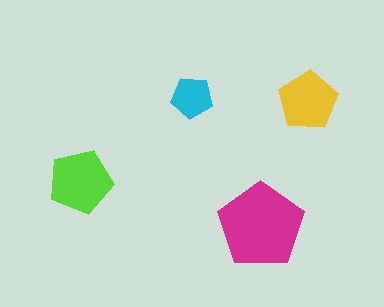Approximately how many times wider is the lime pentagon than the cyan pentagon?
About 1.5 times wider.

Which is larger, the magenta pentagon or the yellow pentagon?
The magenta one.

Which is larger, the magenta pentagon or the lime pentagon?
The magenta one.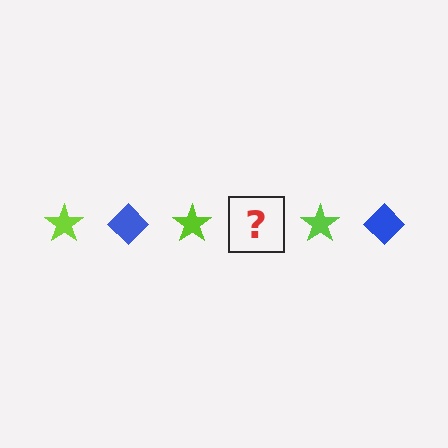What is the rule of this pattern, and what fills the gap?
The rule is that the pattern alternates between lime star and blue diamond. The gap should be filled with a blue diamond.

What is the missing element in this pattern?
The missing element is a blue diamond.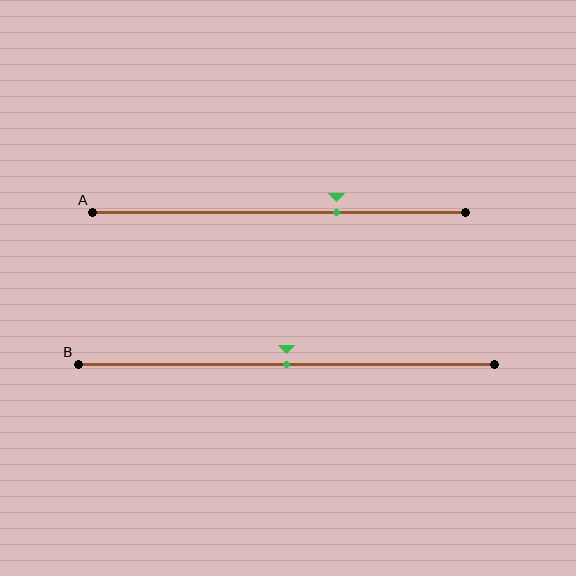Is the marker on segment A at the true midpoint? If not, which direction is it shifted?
No, the marker on segment A is shifted to the right by about 15% of the segment length.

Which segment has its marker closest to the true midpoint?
Segment B has its marker closest to the true midpoint.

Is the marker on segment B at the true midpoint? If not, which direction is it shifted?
Yes, the marker on segment B is at the true midpoint.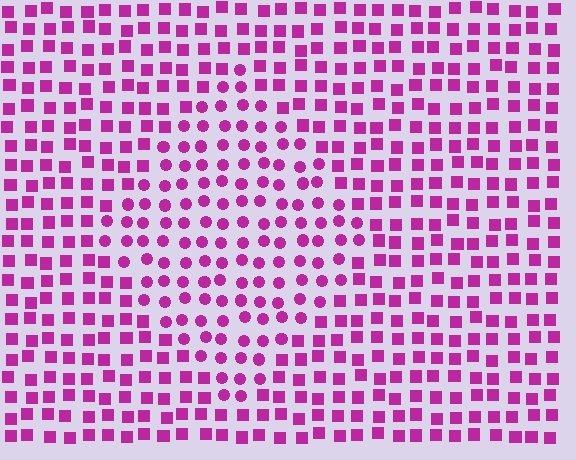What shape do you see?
I see a diamond.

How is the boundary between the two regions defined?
The boundary is defined by a change in element shape: circles inside vs. squares outside. All elements share the same color and spacing.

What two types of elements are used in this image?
The image uses circles inside the diamond region and squares outside it.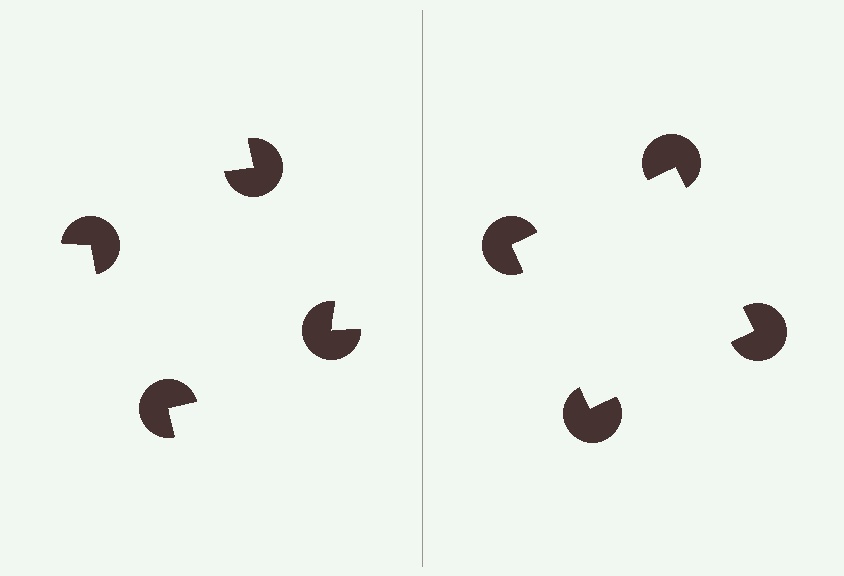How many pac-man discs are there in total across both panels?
8 — 4 on each side.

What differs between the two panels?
The pac-man discs are positioned identically on both sides; only the wedge orientations differ. On the right they align to a square; on the left they are misaligned.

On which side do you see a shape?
An illusory square appears on the right side. On the left side the wedge cuts are rotated, so no coherent shape forms.